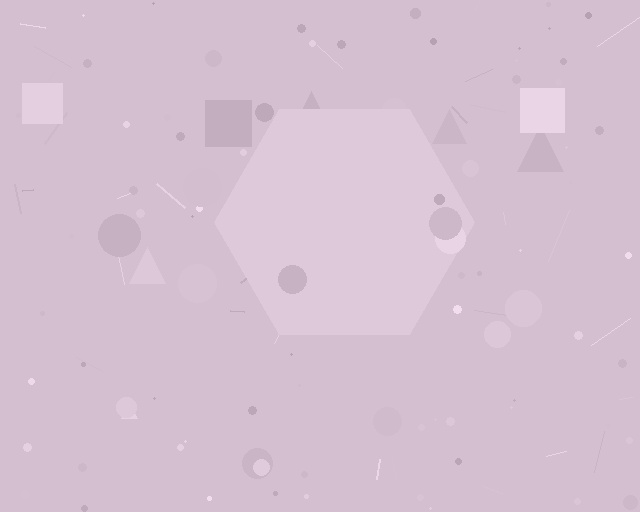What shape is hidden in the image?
A hexagon is hidden in the image.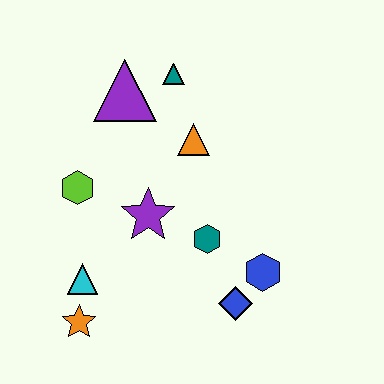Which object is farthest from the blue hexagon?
The purple triangle is farthest from the blue hexagon.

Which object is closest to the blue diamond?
The blue hexagon is closest to the blue diamond.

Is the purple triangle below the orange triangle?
No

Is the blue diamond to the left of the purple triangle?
No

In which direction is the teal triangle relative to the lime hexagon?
The teal triangle is above the lime hexagon.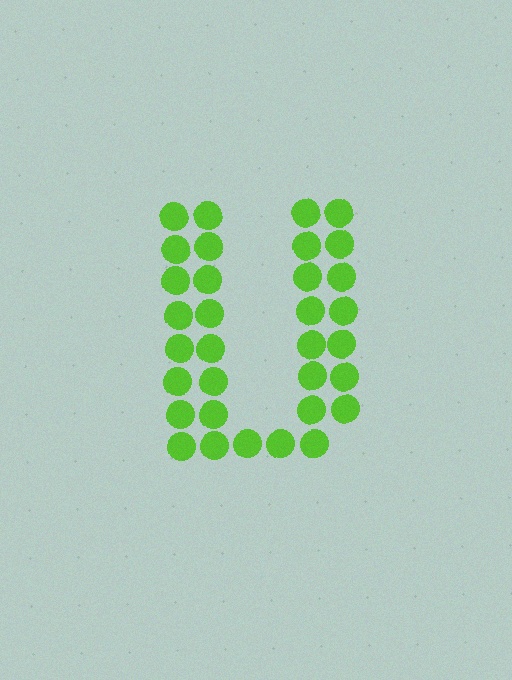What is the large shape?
The large shape is the letter U.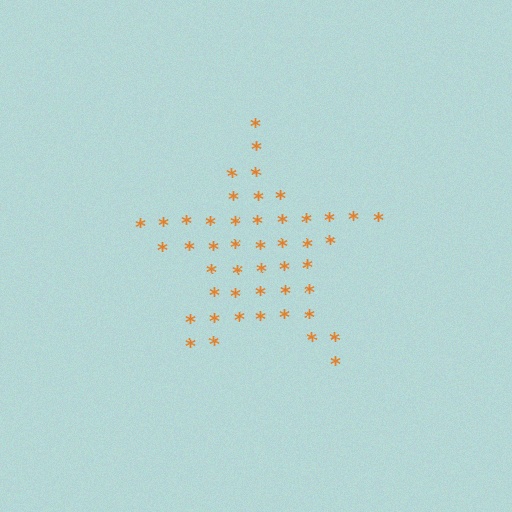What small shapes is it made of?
It is made of small asterisks.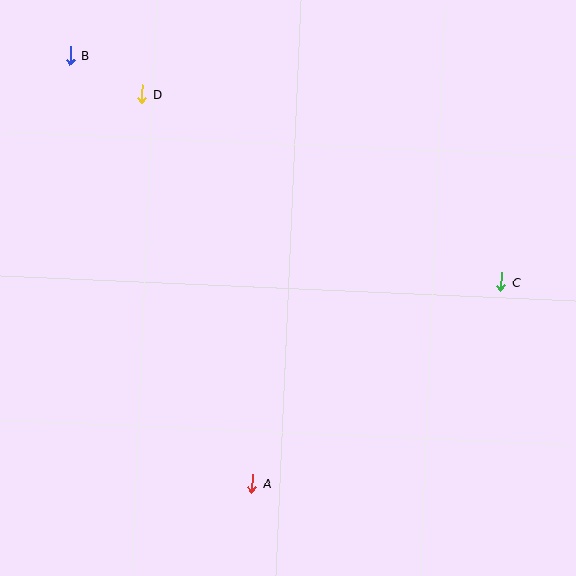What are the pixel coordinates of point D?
Point D is at (142, 94).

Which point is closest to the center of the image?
Point A at (252, 484) is closest to the center.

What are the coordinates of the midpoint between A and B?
The midpoint between A and B is at (161, 270).